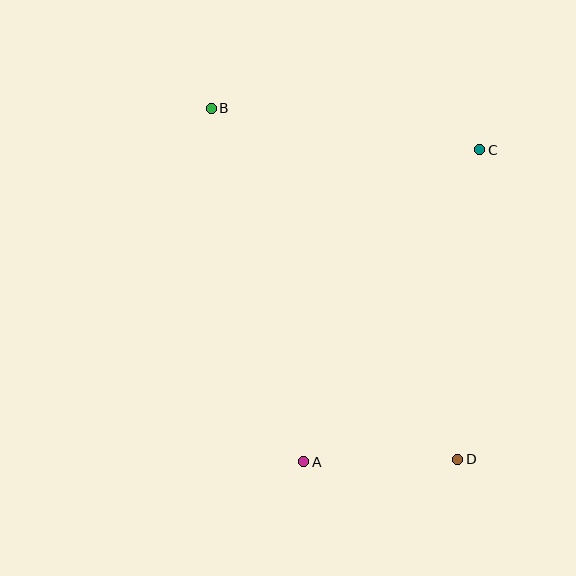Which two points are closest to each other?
Points A and D are closest to each other.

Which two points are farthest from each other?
Points B and D are farthest from each other.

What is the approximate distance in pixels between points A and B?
The distance between A and B is approximately 365 pixels.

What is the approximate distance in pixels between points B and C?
The distance between B and C is approximately 272 pixels.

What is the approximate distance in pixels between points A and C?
The distance between A and C is approximately 358 pixels.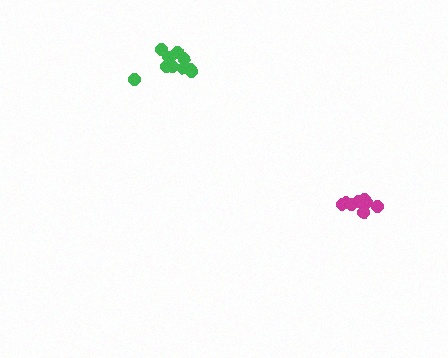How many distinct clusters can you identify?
There are 2 distinct clusters.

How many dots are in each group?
Group 1: 8 dots, Group 2: 10 dots (18 total).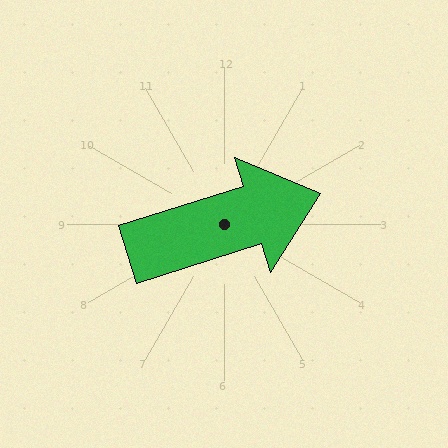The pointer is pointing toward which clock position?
Roughly 2 o'clock.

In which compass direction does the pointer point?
East.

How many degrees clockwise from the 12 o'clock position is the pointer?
Approximately 73 degrees.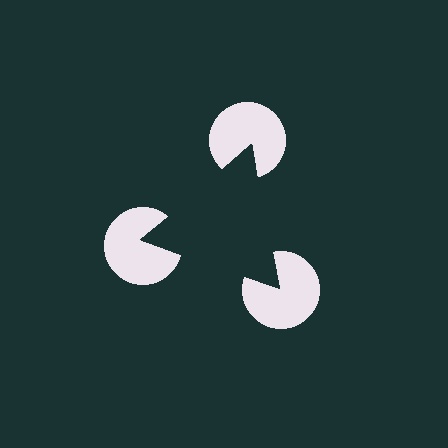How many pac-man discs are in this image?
There are 3 — one at each vertex of the illusory triangle.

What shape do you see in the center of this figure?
An illusory triangle — its edges are inferred from the aligned wedge cuts in the pac-man discs, not physically drawn.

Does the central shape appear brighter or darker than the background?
It typically appears slightly darker than the background, even though no actual brightness change is drawn.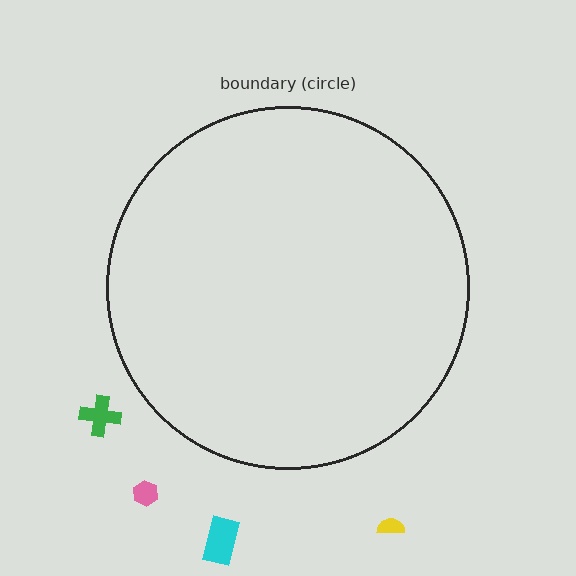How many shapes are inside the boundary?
0 inside, 4 outside.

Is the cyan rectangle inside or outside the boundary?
Outside.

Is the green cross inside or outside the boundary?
Outside.